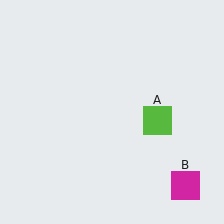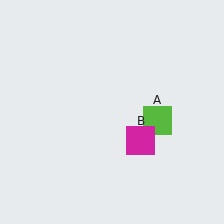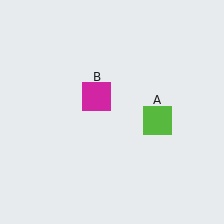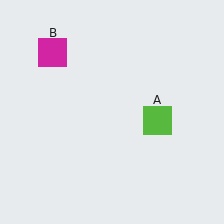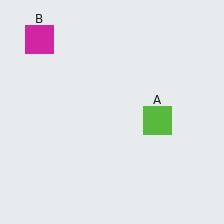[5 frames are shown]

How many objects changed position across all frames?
1 object changed position: magenta square (object B).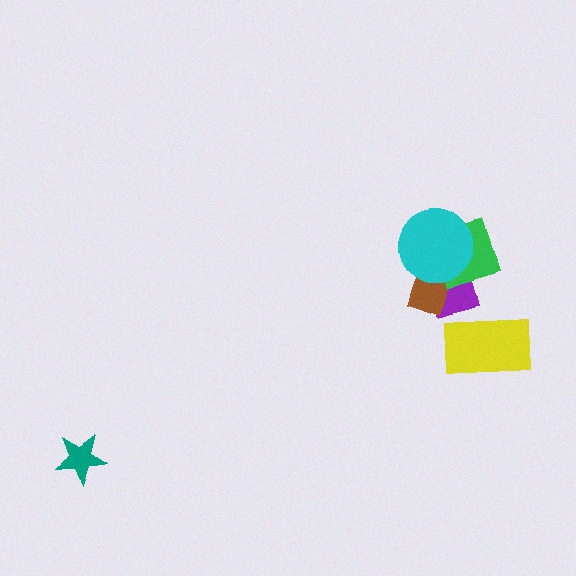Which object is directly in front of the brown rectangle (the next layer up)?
The green square is directly in front of the brown rectangle.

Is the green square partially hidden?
Yes, it is partially covered by another shape.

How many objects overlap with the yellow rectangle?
0 objects overlap with the yellow rectangle.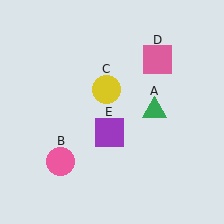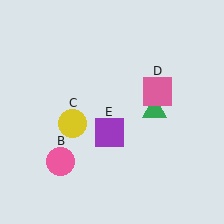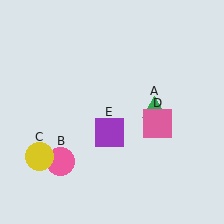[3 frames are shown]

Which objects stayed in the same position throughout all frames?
Green triangle (object A) and pink circle (object B) and purple square (object E) remained stationary.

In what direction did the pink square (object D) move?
The pink square (object D) moved down.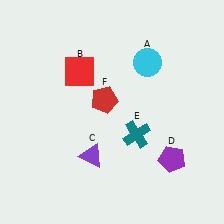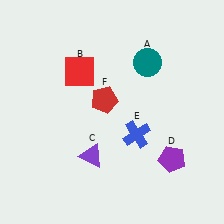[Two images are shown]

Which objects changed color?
A changed from cyan to teal. E changed from teal to blue.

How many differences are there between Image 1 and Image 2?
There are 2 differences between the two images.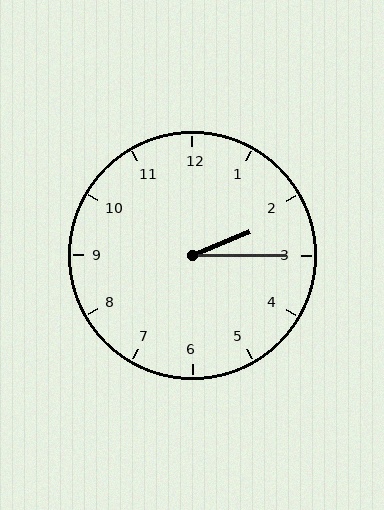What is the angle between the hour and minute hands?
Approximately 22 degrees.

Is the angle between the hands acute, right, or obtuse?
It is acute.